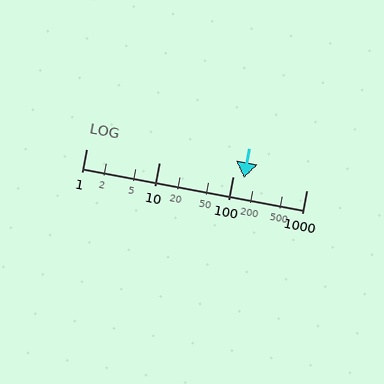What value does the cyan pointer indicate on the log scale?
The pointer indicates approximately 140.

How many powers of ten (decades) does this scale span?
The scale spans 3 decades, from 1 to 1000.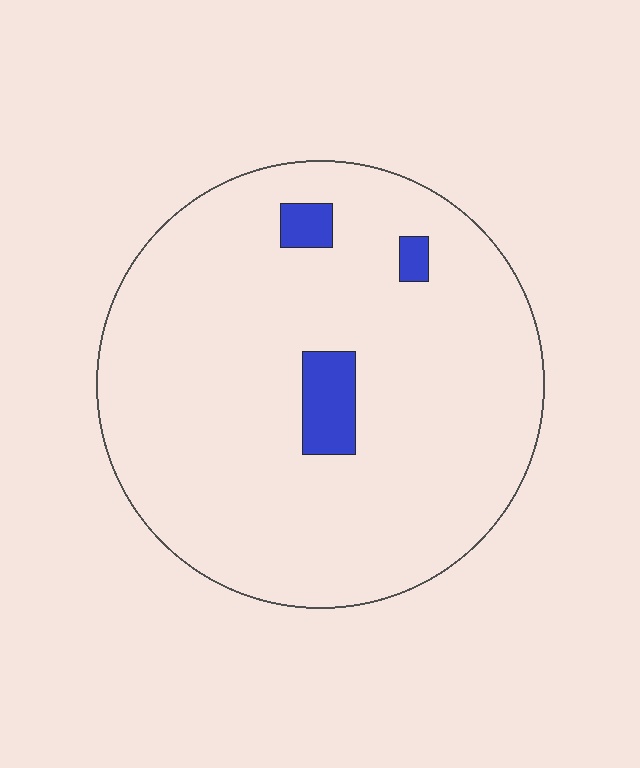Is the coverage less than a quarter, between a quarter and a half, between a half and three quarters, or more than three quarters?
Less than a quarter.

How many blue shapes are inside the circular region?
3.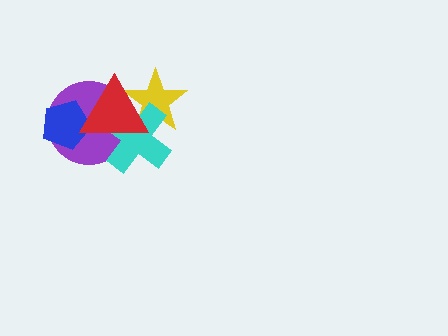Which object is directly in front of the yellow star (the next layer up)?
The cyan cross is directly in front of the yellow star.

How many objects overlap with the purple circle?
3 objects overlap with the purple circle.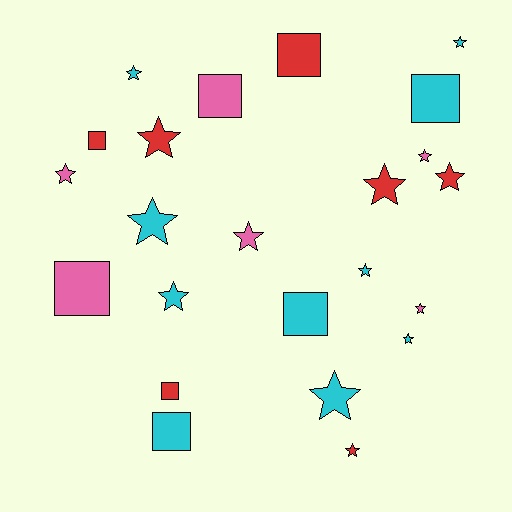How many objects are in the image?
There are 23 objects.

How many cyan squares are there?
There are 3 cyan squares.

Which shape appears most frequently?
Star, with 15 objects.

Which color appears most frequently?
Cyan, with 10 objects.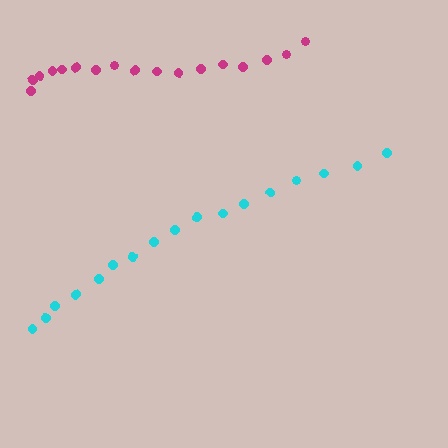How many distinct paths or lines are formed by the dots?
There are 2 distinct paths.